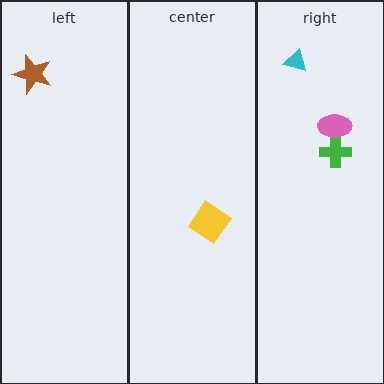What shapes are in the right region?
The green cross, the cyan triangle, the pink ellipse.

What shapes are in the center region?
The yellow diamond.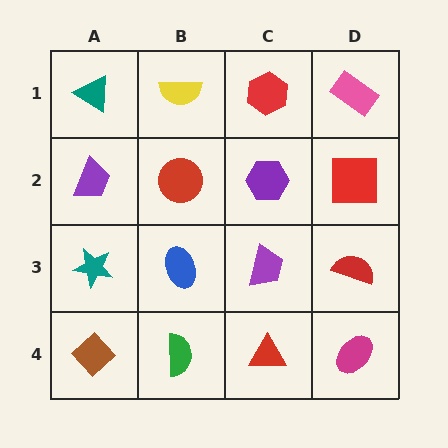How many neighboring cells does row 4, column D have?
2.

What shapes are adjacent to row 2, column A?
A teal triangle (row 1, column A), a teal star (row 3, column A), a red circle (row 2, column B).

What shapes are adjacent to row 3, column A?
A purple trapezoid (row 2, column A), a brown diamond (row 4, column A), a blue ellipse (row 3, column B).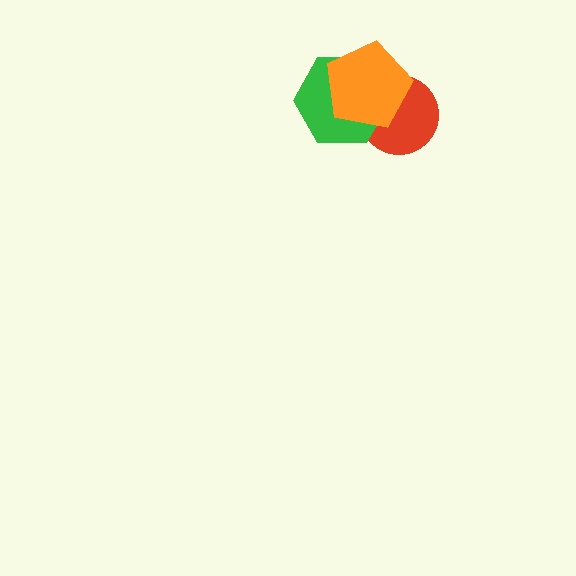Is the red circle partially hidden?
Yes, it is partially covered by another shape.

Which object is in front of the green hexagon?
The orange pentagon is in front of the green hexagon.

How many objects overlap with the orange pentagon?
2 objects overlap with the orange pentagon.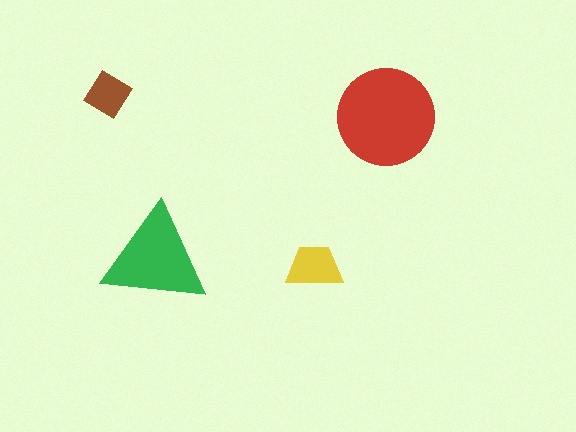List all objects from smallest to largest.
The brown diamond, the yellow trapezoid, the green triangle, the red circle.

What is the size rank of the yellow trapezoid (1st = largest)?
3rd.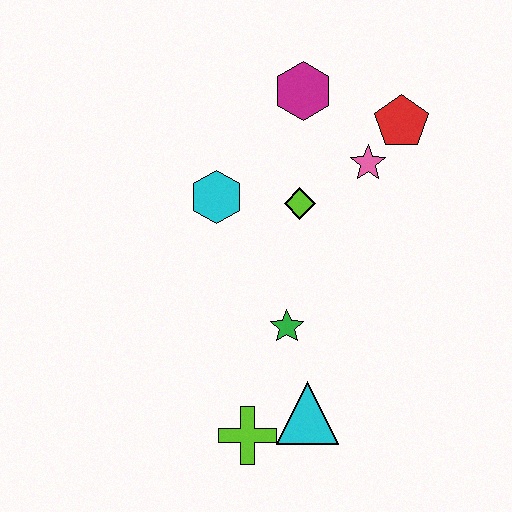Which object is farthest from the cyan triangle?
The magenta hexagon is farthest from the cyan triangle.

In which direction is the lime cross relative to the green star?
The lime cross is below the green star.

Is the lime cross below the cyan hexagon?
Yes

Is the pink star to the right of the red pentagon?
No